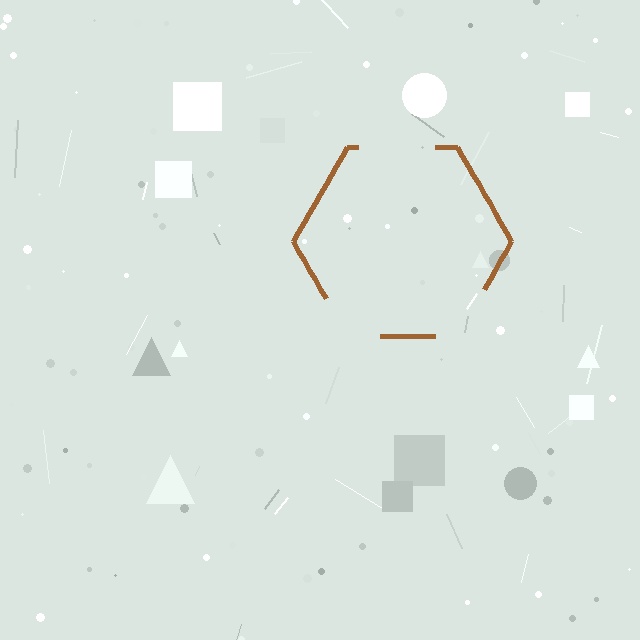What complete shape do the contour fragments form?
The contour fragments form a hexagon.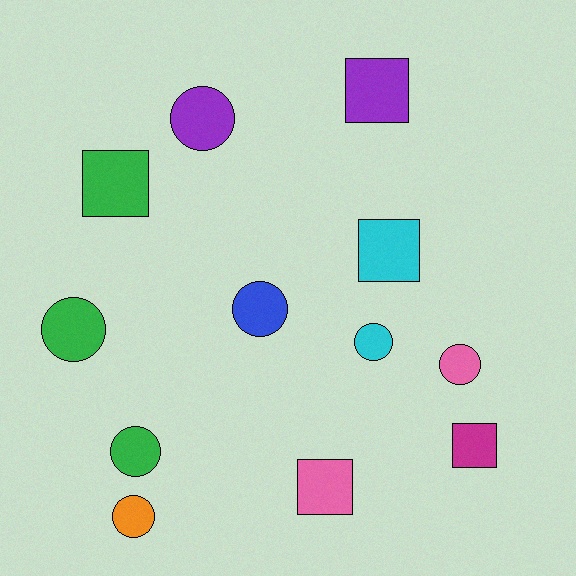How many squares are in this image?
There are 5 squares.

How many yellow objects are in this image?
There are no yellow objects.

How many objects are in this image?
There are 12 objects.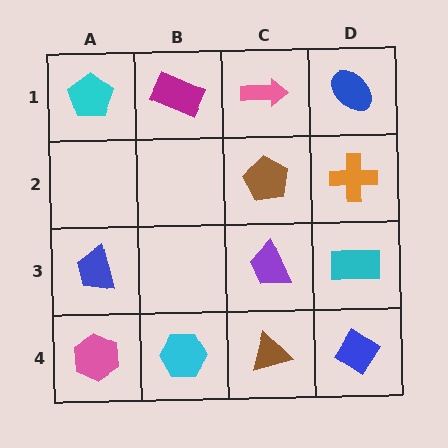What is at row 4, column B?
A cyan hexagon.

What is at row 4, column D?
A blue diamond.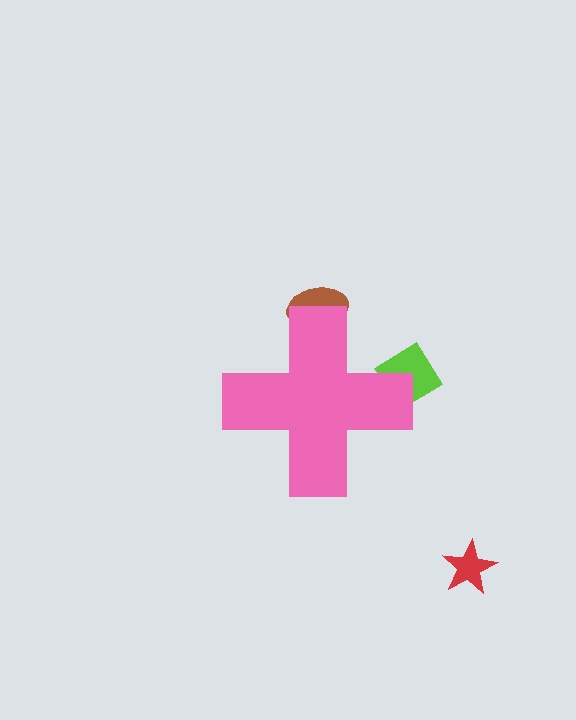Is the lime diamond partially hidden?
Yes, the lime diamond is partially hidden behind the pink cross.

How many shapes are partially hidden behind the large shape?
2 shapes are partially hidden.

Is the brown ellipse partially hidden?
Yes, the brown ellipse is partially hidden behind the pink cross.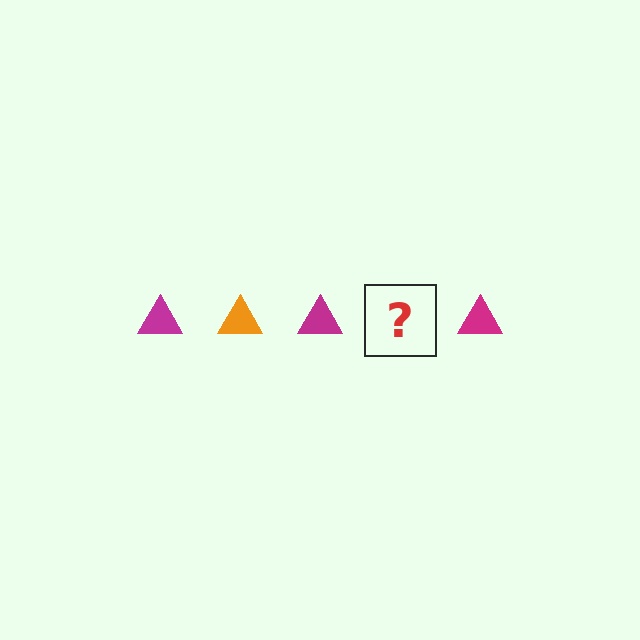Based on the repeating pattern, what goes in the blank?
The blank should be an orange triangle.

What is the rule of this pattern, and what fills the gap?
The rule is that the pattern cycles through magenta, orange triangles. The gap should be filled with an orange triangle.